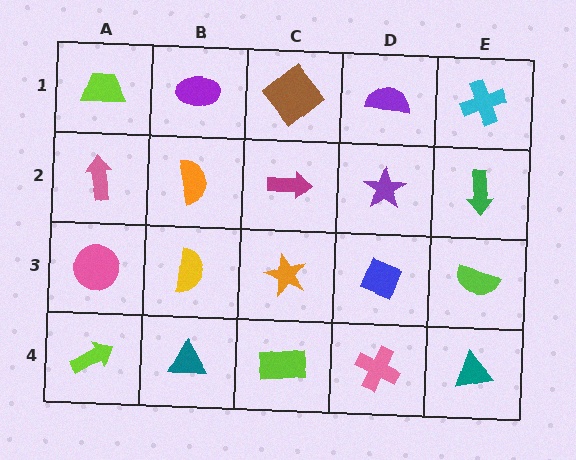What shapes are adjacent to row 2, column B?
A purple ellipse (row 1, column B), a yellow semicircle (row 3, column B), a pink arrow (row 2, column A), a magenta arrow (row 2, column C).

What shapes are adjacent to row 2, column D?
A purple semicircle (row 1, column D), a blue diamond (row 3, column D), a magenta arrow (row 2, column C), a green arrow (row 2, column E).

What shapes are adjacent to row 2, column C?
A brown diamond (row 1, column C), an orange star (row 3, column C), an orange semicircle (row 2, column B), a purple star (row 2, column D).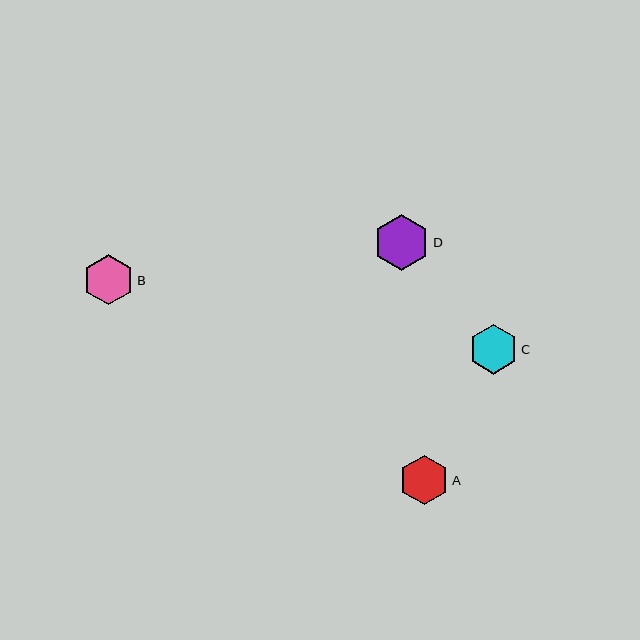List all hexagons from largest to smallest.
From largest to smallest: D, B, C, A.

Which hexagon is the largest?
Hexagon D is the largest with a size of approximately 56 pixels.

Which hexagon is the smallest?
Hexagon A is the smallest with a size of approximately 49 pixels.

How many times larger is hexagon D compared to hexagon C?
Hexagon D is approximately 1.1 times the size of hexagon C.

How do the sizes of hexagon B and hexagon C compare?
Hexagon B and hexagon C are approximately the same size.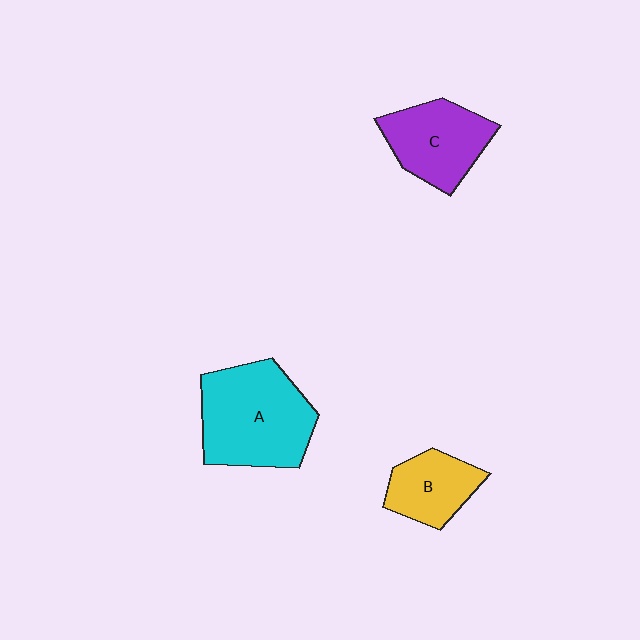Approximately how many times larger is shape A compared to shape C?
Approximately 1.5 times.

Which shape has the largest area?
Shape A (cyan).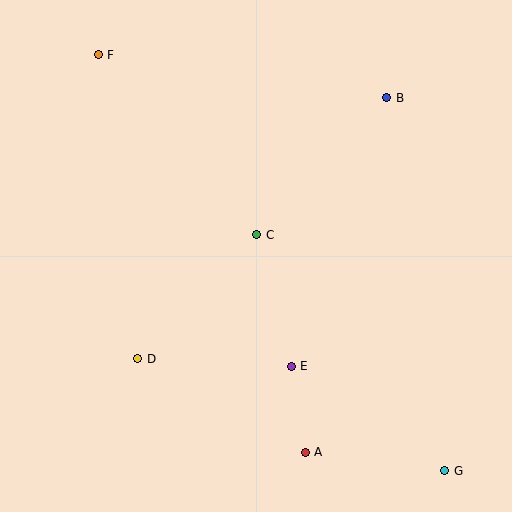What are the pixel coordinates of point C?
Point C is at (257, 235).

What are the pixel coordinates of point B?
Point B is at (387, 98).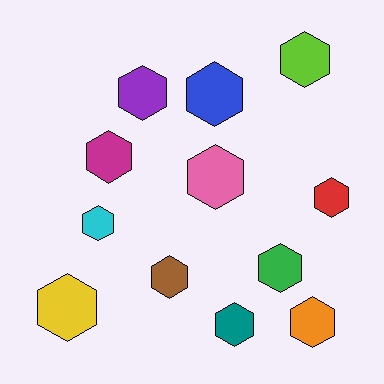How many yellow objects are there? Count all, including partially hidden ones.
There is 1 yellow object.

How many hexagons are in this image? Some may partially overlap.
There are 12 hexagons.